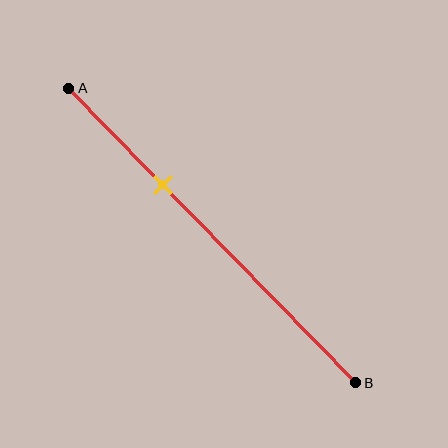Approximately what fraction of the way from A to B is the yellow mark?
The yellow mark is approximately 35% of the way from A to B.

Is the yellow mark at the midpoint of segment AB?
No, the mark is at about 35% from A, not at the 50% midpoint.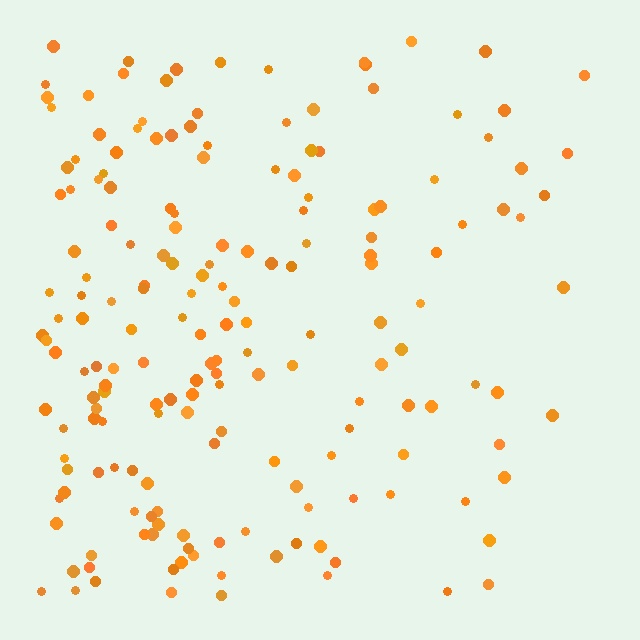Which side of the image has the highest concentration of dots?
The left.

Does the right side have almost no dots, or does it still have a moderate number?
Still a moderate number, just noticeably fewer than the left.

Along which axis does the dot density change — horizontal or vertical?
Horizontal.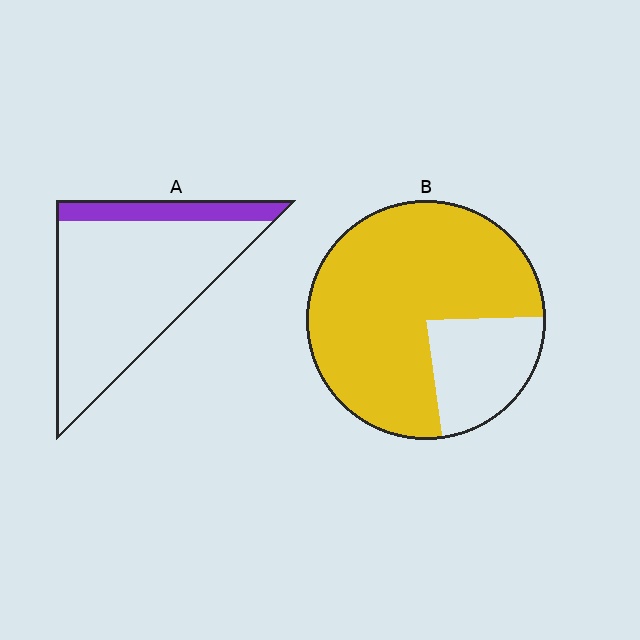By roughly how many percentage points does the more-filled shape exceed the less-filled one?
By roughly 60 percentage points (B over A).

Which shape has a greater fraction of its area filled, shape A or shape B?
Shape B.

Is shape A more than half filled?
No.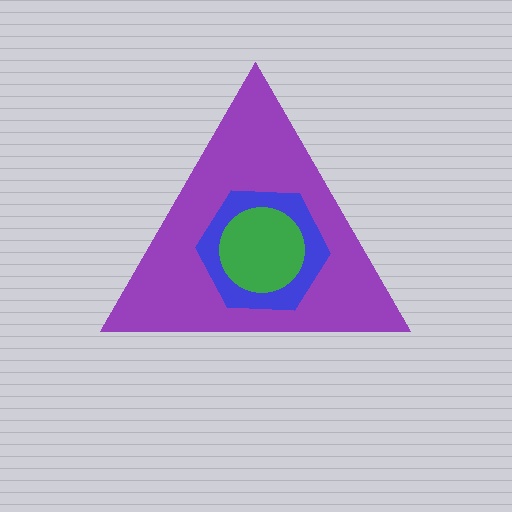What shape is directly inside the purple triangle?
The blue hexagon.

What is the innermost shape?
The green circle.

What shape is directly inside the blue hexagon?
The green circle.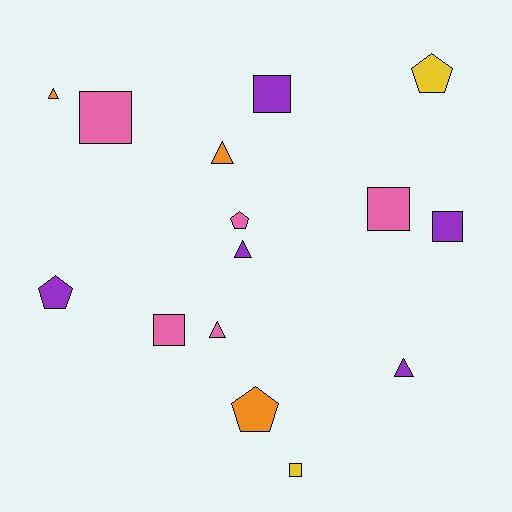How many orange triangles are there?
There are 2 orange triangles.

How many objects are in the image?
There are 15 objects.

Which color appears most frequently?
Purple, with 5 objects.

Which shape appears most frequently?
Square, with 6 objects.